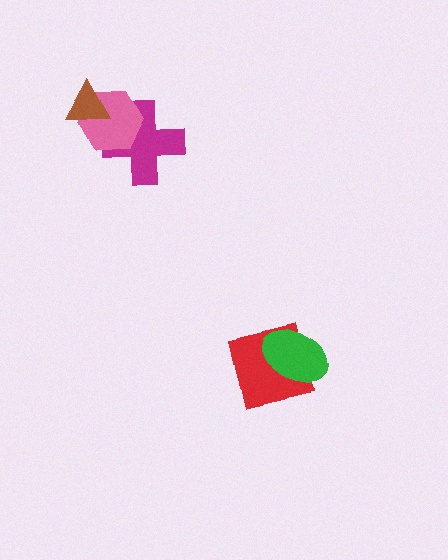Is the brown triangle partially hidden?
No, no other shape covers it.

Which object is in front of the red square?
The green ellipse is in front of the red square.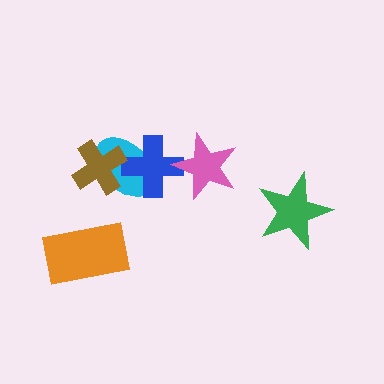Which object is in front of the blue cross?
The pink star is in front of the blue cross.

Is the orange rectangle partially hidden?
No, no other shape covers it.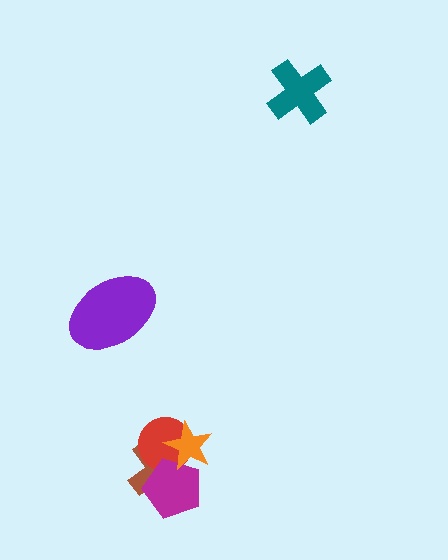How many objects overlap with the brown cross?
3 objects overlap with the brown cross.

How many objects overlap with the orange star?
3 objects overlap with the orange star.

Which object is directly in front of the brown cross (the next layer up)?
The red circle is directly in front of the brown cross.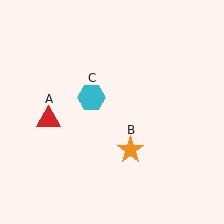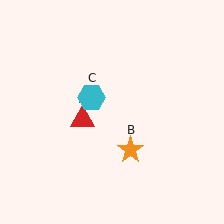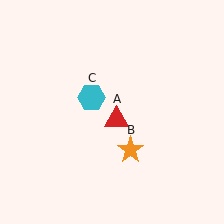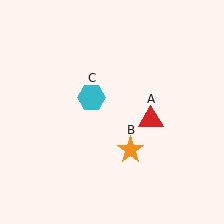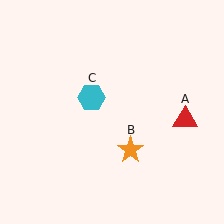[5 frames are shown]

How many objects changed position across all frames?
1 object changed position: red triangle (object A).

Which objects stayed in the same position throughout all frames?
Orange star (object B) and cyan hexagon (object C) remained stationary.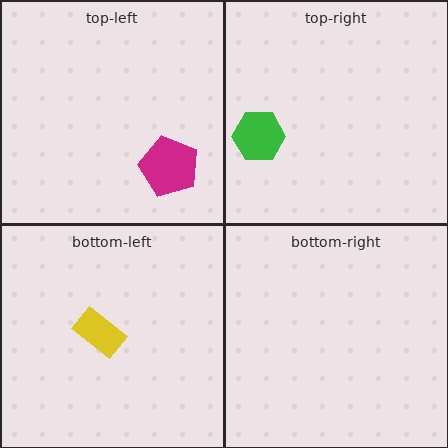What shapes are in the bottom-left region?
The yellow rectangle.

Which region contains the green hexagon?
The top-right region.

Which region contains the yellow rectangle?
The bottom-left region.